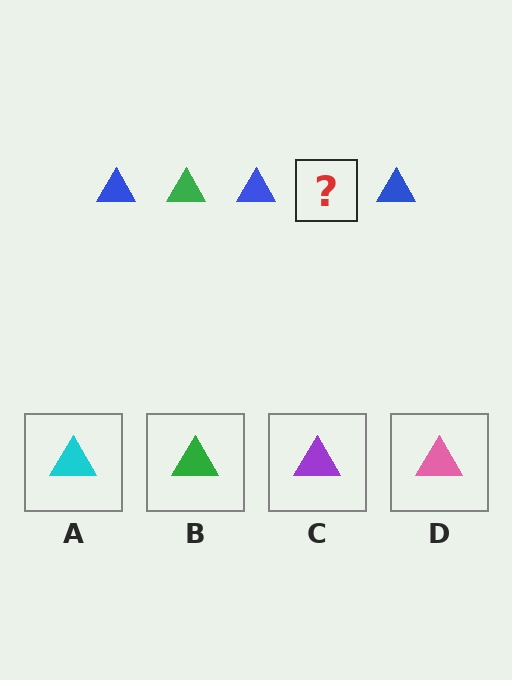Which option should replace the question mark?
Option B.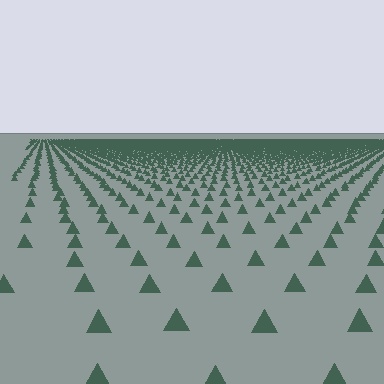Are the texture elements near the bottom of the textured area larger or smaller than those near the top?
Larger. Near the bottom, elements are closer to the viewer and appear at a bigger on-screen size.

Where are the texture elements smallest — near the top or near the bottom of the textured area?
Near the top.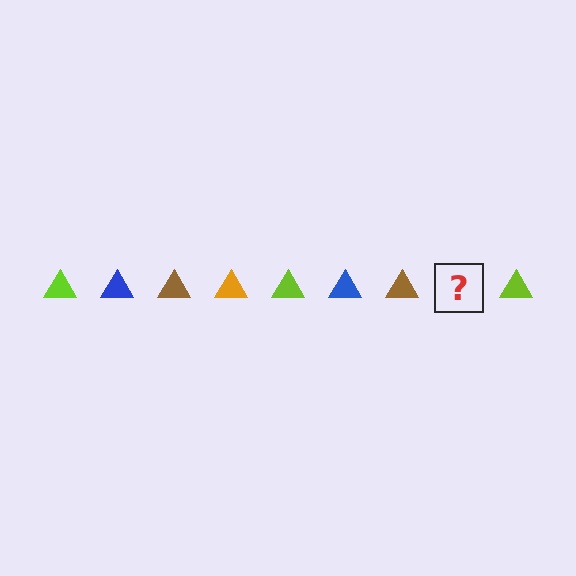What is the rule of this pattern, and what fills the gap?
The rule is that the pattern cycles through lime, blue, brown, orange triangles. The gap should be filled with an orange triangle.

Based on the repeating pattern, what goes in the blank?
The blank should be an orange triangle.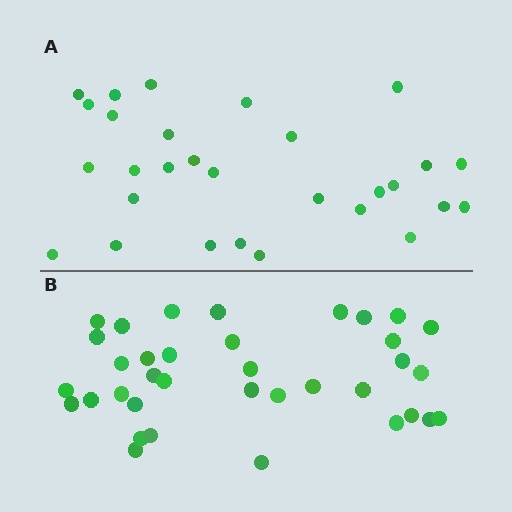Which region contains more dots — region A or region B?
Region B (the bottom region) has more dots.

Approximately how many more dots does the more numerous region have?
Region B has roughly 8 or so more dots than region A.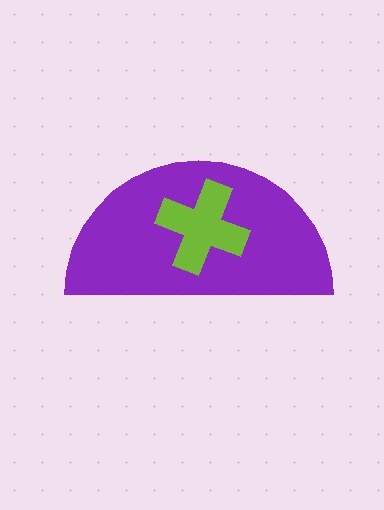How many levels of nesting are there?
2.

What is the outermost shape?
The purple semicircle.